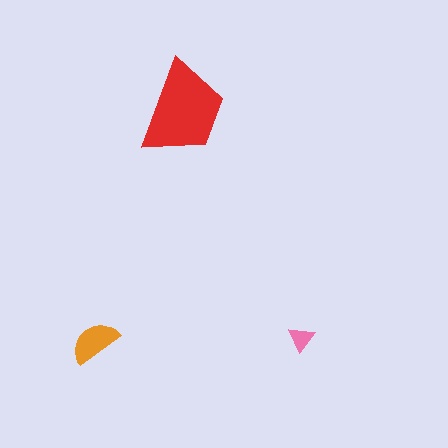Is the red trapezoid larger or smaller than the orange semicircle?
Larger.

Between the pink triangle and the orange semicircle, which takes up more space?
The orange semicircle.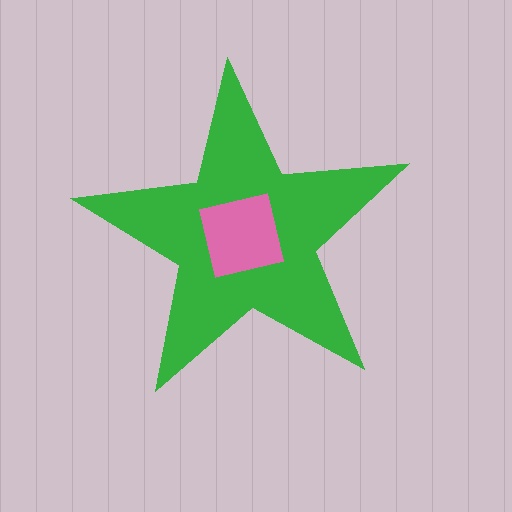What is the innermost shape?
The pink square.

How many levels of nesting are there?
2.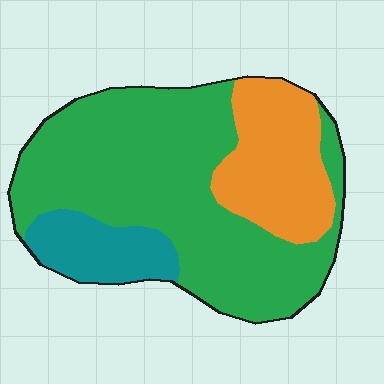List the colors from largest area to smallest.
From largest to smallest: green, orange, teal.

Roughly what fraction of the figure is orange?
Orange takes up about one quarter (1/4) of the figure.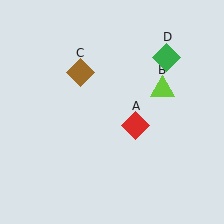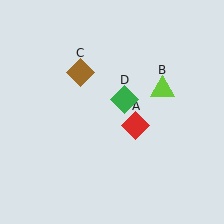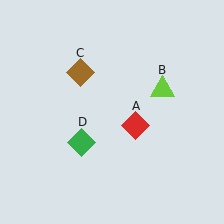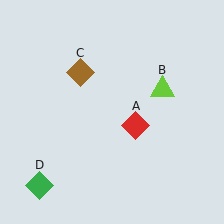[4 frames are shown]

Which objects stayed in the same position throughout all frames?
Red diamond (object A) and lime triangle (object B) and brown diamond (object C) remained stationary.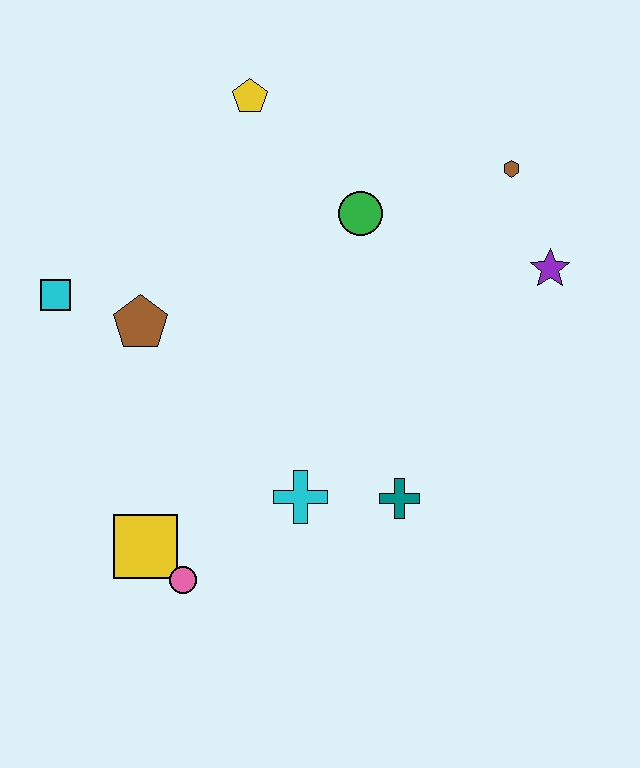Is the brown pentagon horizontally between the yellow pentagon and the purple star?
No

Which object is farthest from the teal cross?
The yellow pentagon is farthest from the teal cross.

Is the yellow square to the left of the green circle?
Yes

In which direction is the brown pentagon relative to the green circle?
The brown pentagon is to the left of the green circle.